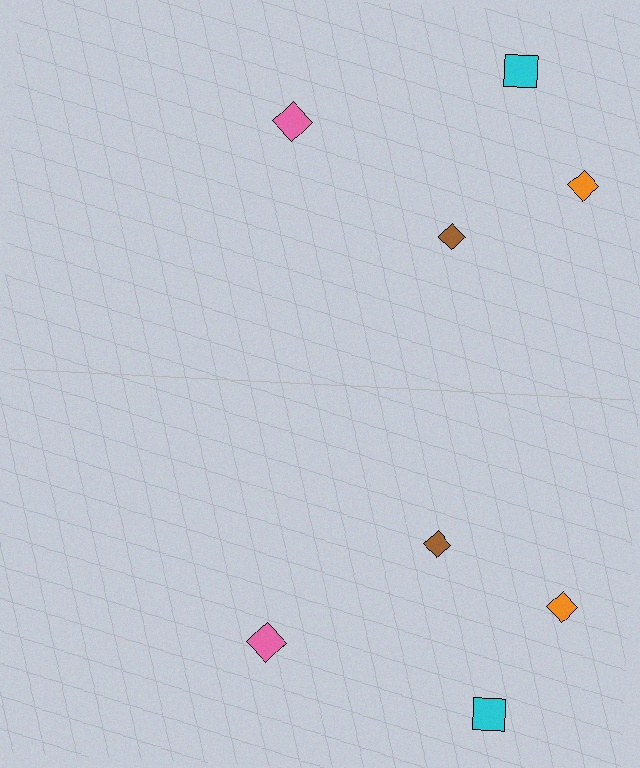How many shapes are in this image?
There are 8 shapes in this image.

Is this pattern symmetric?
Yes, this pattern has bilateral (reflection) symmetry.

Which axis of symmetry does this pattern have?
The pattern has a horizontal axis of symmetry running through the center of the image.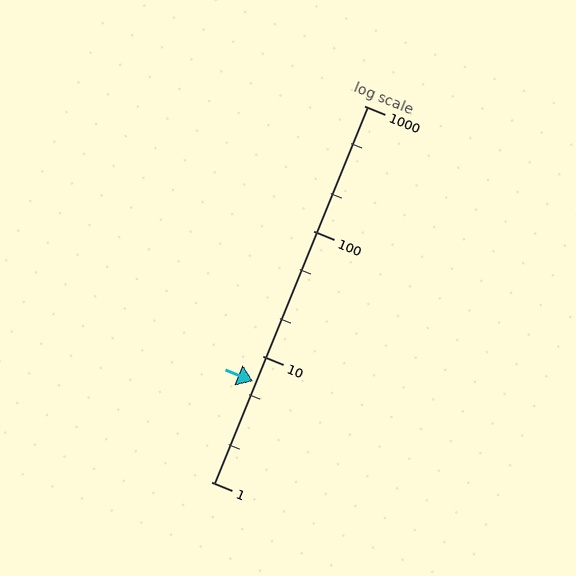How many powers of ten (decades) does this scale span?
The scale spans 3 decades, from 1 to 1000.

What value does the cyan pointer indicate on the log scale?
The pointer indicates approximately 6.3.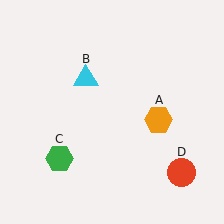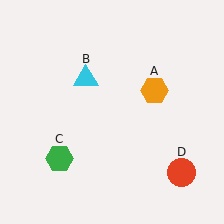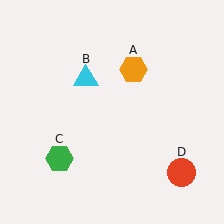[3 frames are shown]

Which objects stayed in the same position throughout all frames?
Cyan triangle (object B) and green hexagon (object C) and red circle (object D) remained stationary.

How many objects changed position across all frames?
1 object changed position: orange hexagon (object A).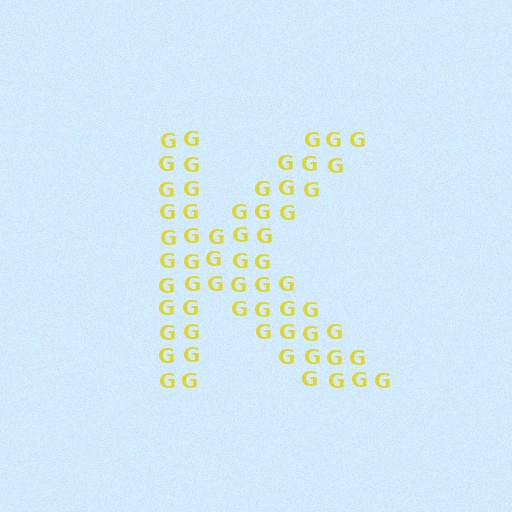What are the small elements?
The small elements are letter G's.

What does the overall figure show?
The overall figure shows the letter K.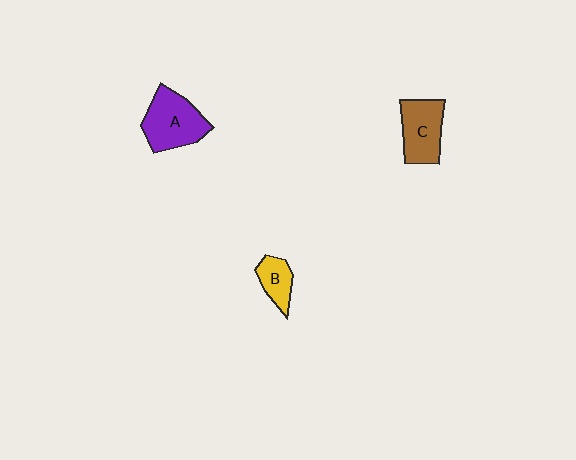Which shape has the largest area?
Shape A (purple).